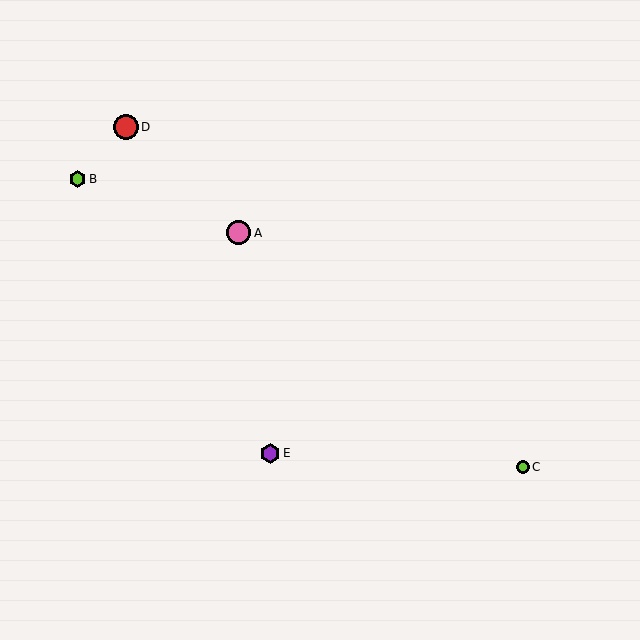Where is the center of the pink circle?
The center of the pink circle is at (239, 233).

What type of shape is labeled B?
Shape B is a lime hexagon.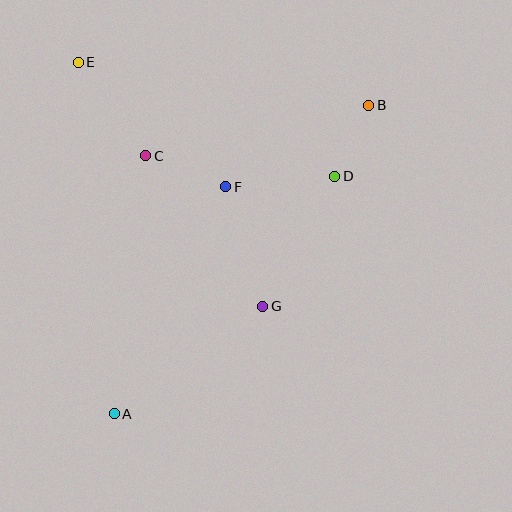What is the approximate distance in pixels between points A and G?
The distance between A and G is approximately 183 pixels.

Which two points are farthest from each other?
Points A and B are farthest from each other.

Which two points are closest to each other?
Points B and D are closest to each other.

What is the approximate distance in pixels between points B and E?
The distance between B and E is approximately 294 pixels.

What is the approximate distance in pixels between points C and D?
The distance between C and D is approximately 190 pixels.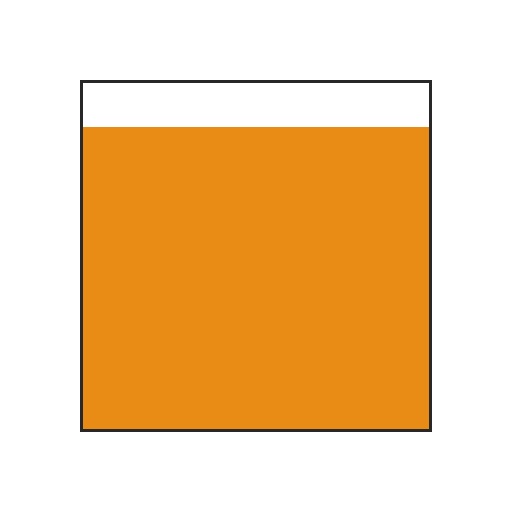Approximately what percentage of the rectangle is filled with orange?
Approximately 85%.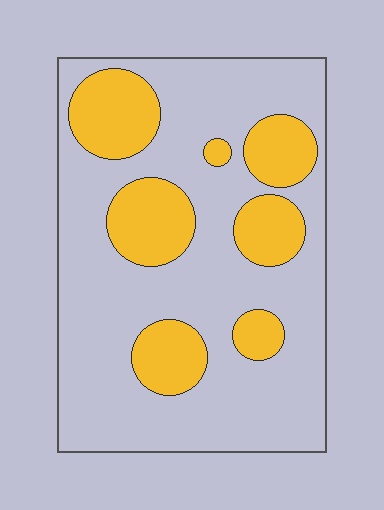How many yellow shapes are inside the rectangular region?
7.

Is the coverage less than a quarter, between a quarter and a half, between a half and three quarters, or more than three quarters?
Between a quarter and a half.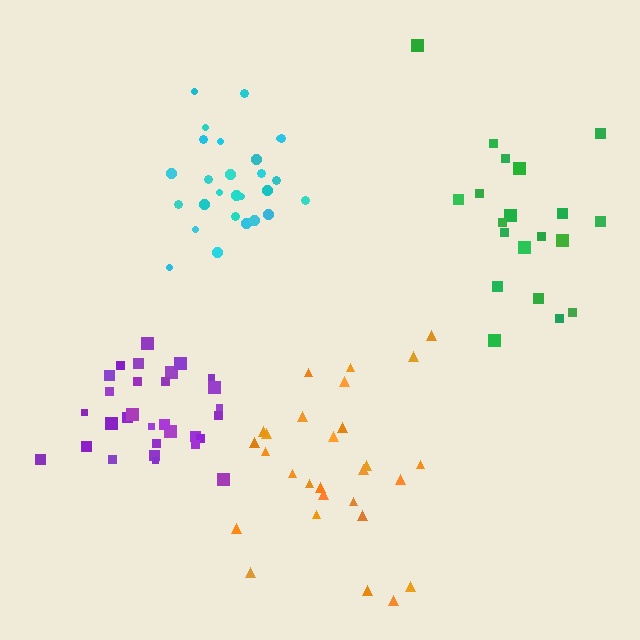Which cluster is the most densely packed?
Purple.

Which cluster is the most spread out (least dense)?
Green.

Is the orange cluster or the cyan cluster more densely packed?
Cyan.